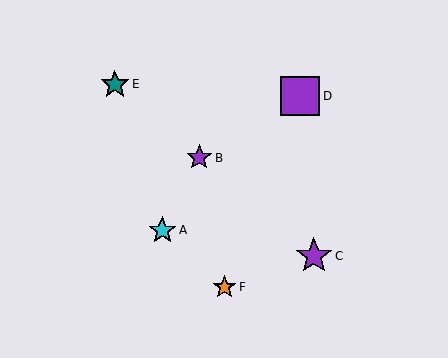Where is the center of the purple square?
The center of the purple square is at (300, 96).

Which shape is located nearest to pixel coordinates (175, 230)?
The cyan star (labeled A) at (162, 230) is nearest to that location.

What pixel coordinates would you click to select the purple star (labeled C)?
Click at (314, 256) to select the purple star C.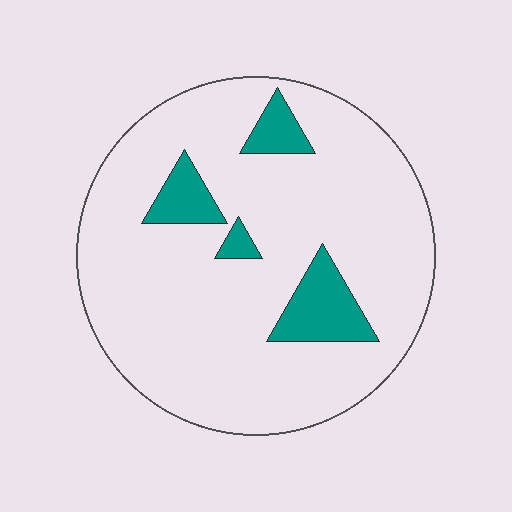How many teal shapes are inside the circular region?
4.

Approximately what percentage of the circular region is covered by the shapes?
Approximately 10%.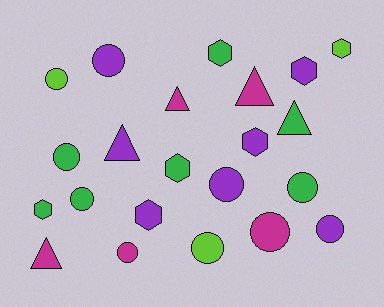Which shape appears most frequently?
Circle, with 10 objects.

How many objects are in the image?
There are 22 objects.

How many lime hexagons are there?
There is 1 lime hexagon.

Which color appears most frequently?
Green, with 7 objects.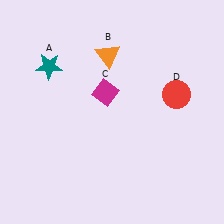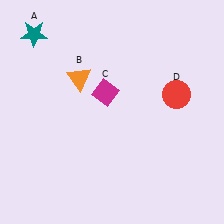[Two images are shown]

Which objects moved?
The objects that moved are: the teal star (A), the orange triangle (B).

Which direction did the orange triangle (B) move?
The orange triangle (B) moved left.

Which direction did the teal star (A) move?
The teal star (A) moved up.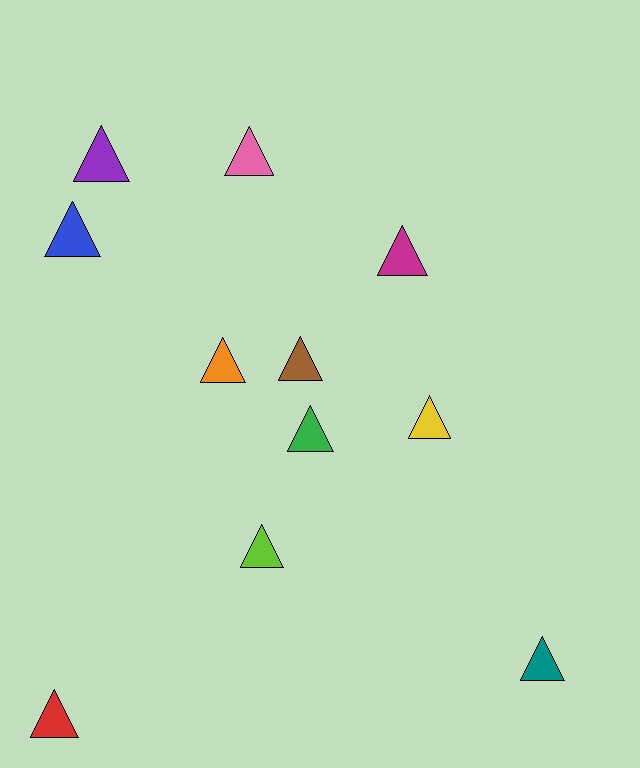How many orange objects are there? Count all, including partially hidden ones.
There is 1 orange object.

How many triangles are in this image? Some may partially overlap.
There are 11 triangles.